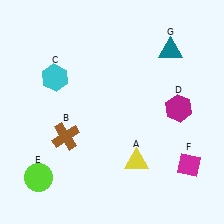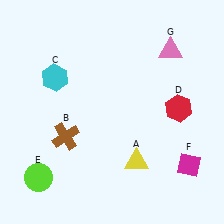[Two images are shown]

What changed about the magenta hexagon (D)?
In Image 1, D is magenta. In Image 2, it changed to red.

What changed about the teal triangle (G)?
In Image 1, G is teal. In Image 2, it changed to pink.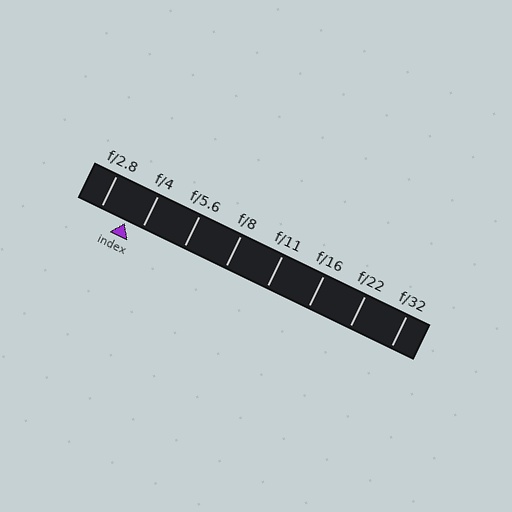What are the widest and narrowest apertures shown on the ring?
The widest aperture shown is f/2.8 and the narrowest is f/32.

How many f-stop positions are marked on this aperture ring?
There are 8 f-stop positions marked.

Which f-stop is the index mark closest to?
The index mark is closest to f/4.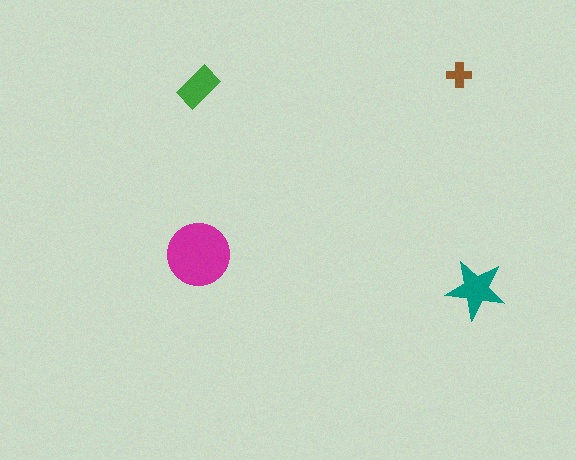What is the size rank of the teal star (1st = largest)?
2nd.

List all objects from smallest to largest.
The brown cross, the green rectangle, the teal star, the magenta circle.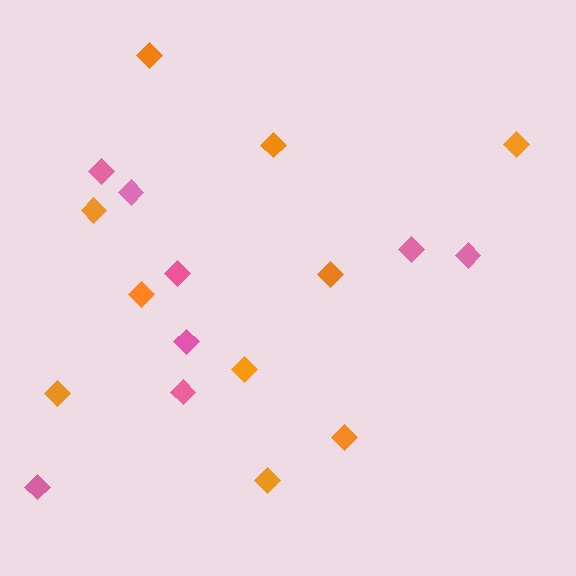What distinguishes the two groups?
There are 2 groups: one group of pink diamonds (8) and one group of orange diamonds (10).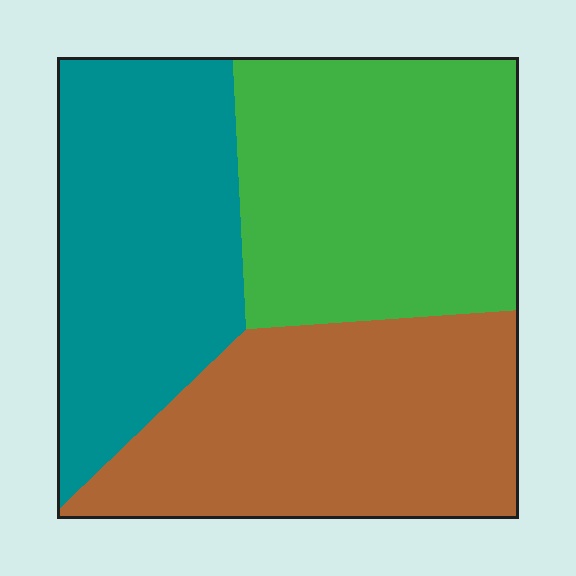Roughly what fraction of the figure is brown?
Brown takes up about one third (1/3) of the figure.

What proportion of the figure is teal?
Teal takes up about one third (1/3) of the figure.